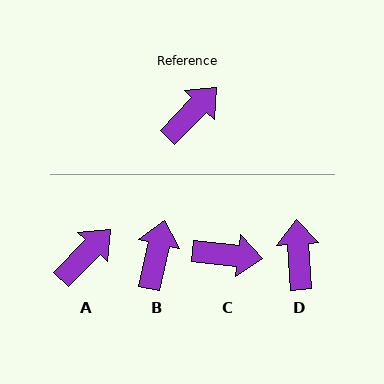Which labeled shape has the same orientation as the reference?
A.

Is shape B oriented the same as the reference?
No, it is off by about 32 degrees.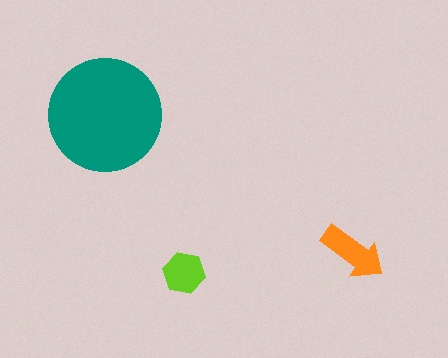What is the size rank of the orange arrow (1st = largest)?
2nd.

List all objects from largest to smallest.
The teal circle, the orange arrow, the lime hexagon.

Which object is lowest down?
The lime hexagon is bottommost.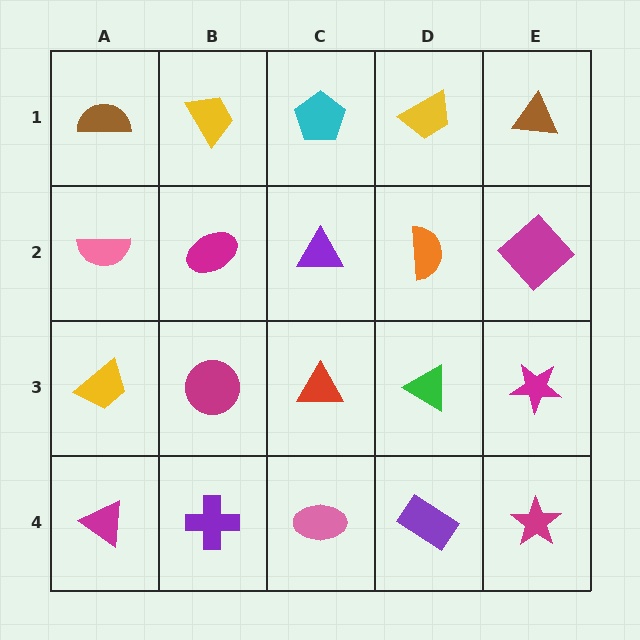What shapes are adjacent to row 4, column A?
A yellow trapezoid (row 3, column A), a purple cross (row 4, column B).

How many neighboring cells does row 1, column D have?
3.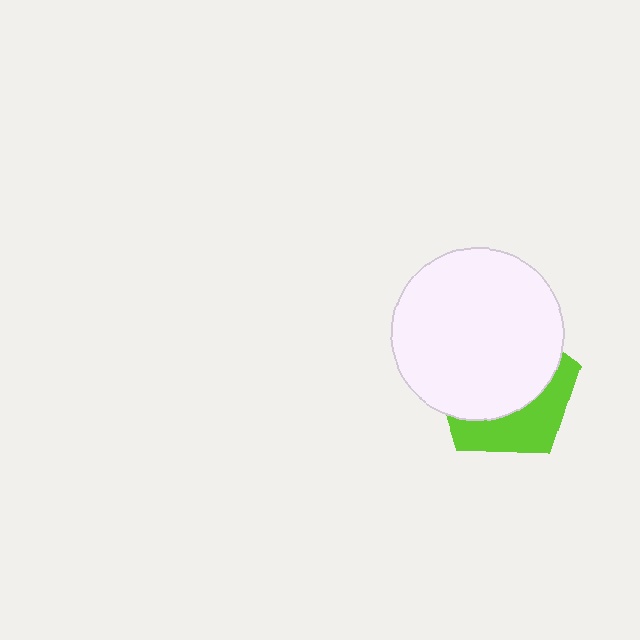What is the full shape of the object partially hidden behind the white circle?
The partially hidden object is a lime pentagon.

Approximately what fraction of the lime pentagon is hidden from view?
Roughly 64% of the lime pentagon is hidden behind the white circle.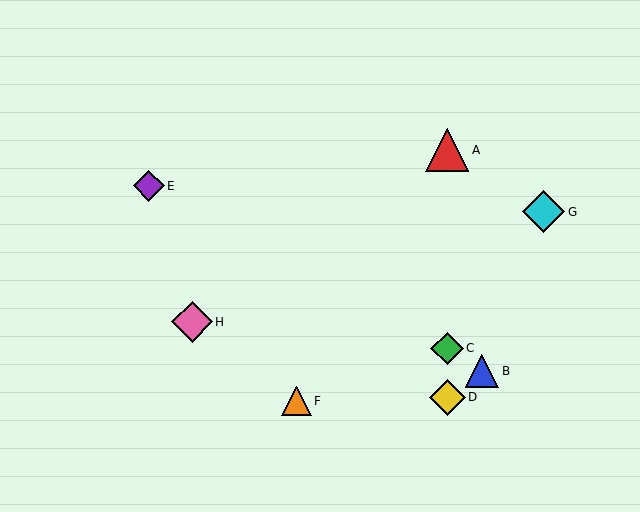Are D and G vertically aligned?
No, D is at x≈447 and G is at x≈544.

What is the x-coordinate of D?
Object D is at x≈447.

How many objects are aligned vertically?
3 objects (A, C, D) are aligned vertically.